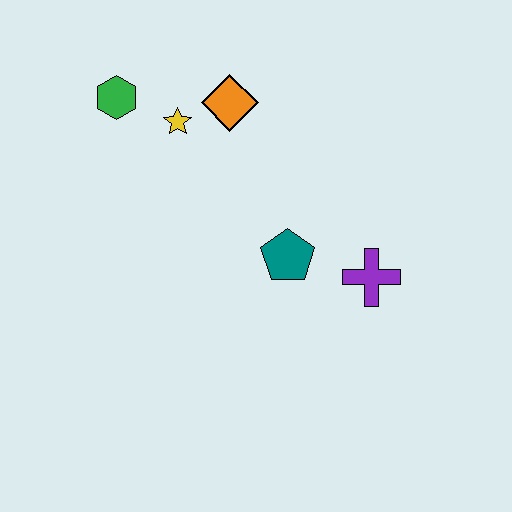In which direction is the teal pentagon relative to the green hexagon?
The teal pentagon is to the right of the green hexagon.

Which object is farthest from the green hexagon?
The purple cross is farthest from the green hexagon.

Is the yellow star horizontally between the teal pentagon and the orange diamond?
No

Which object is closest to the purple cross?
The teal pentagon is closest to the purple cross.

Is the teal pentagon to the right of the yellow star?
Yes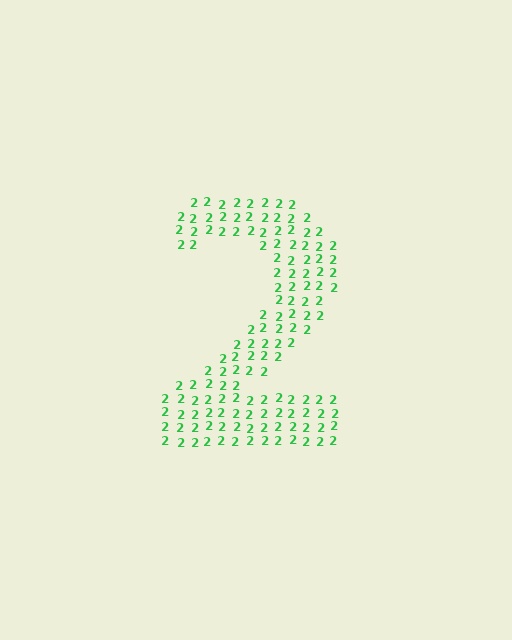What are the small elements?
The small elements are digit 2's.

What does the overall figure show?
The overall figure shows the digit 2.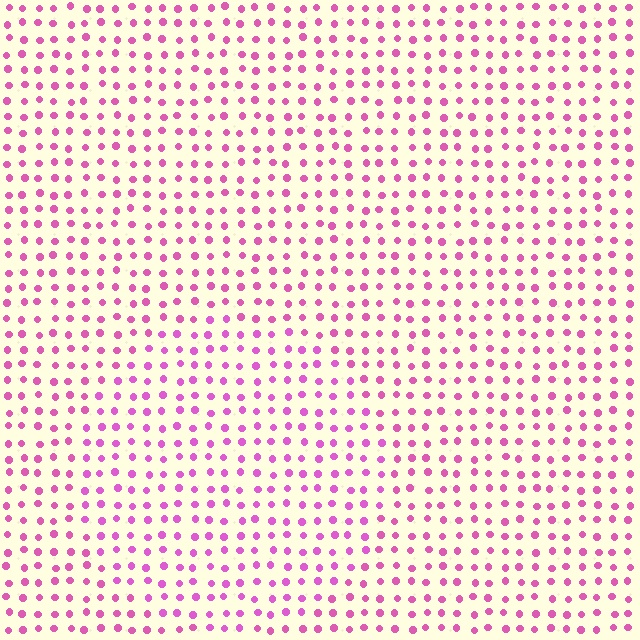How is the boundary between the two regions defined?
The boundary is defined purely by a slight shift in hue (about 14 degrees). Spacing, size, and orientation are identical on both sides.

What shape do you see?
I see a circle.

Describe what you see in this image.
The image is filled with small pink elements in a uniform arrangement. A circle-shaped region is visible where the elements are tinted to a slightly different hue, forming a subtle color boundary.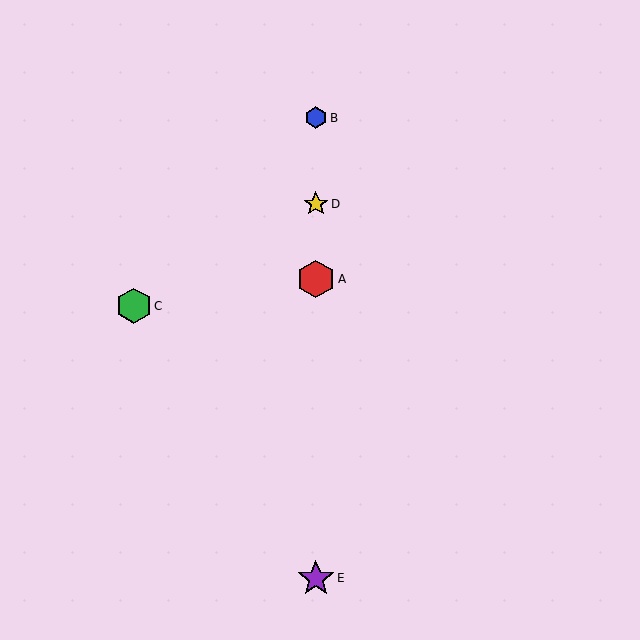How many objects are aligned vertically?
4 objects (A, B, D, E) are aligned vertically.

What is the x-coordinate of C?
Object C is at x≈134.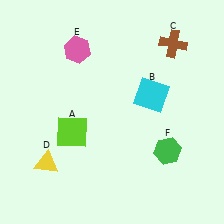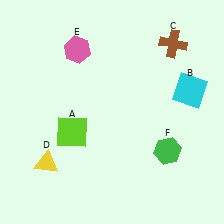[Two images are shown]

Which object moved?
The cyan square (B) moved right.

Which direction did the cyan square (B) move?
The cyan square (B) moved right.